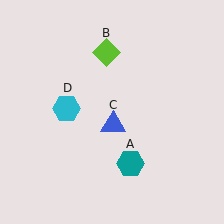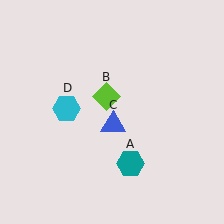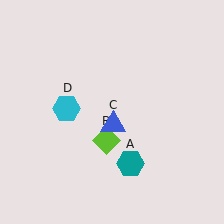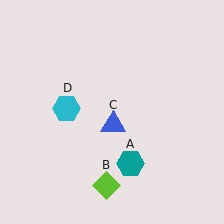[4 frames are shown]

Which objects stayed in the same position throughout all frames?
Teal hexagon (object A) and blue triangle (object C) and cyan hexagon (object D) remained stationary.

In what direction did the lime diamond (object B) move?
The lime diamond (object B) moved down.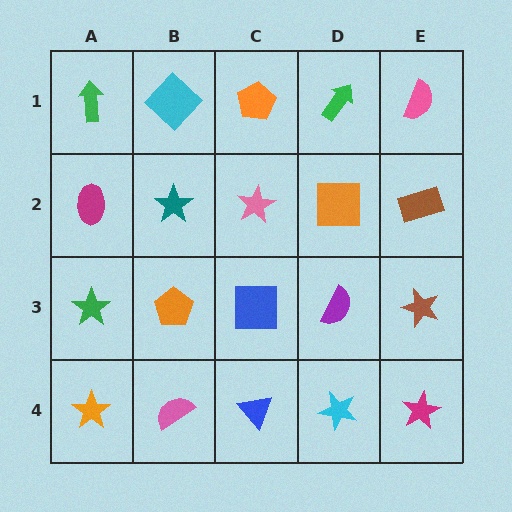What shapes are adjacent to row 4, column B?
An orange pentagon (row 3, column B), an orange star (row 4, column A), a blue triangle (row 4, column C).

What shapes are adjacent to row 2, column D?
A green arrow (row 1, column D), a purple semicircle (row 3, column D), a pink star (row 2, column C), a brown rectangle (row 2, column E).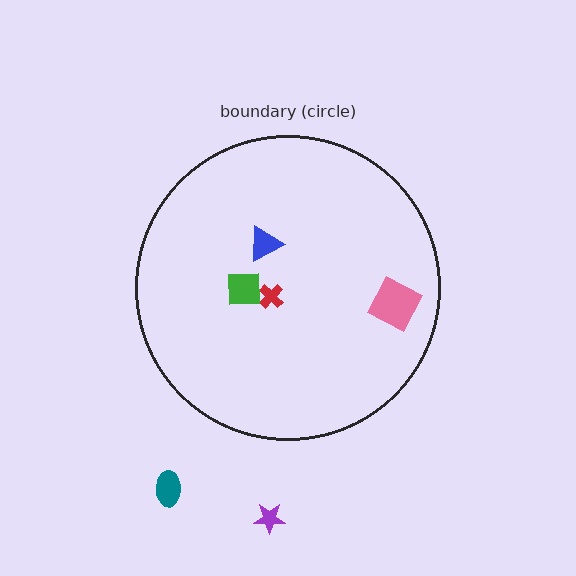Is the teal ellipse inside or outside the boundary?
Outside.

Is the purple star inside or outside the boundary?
Outside.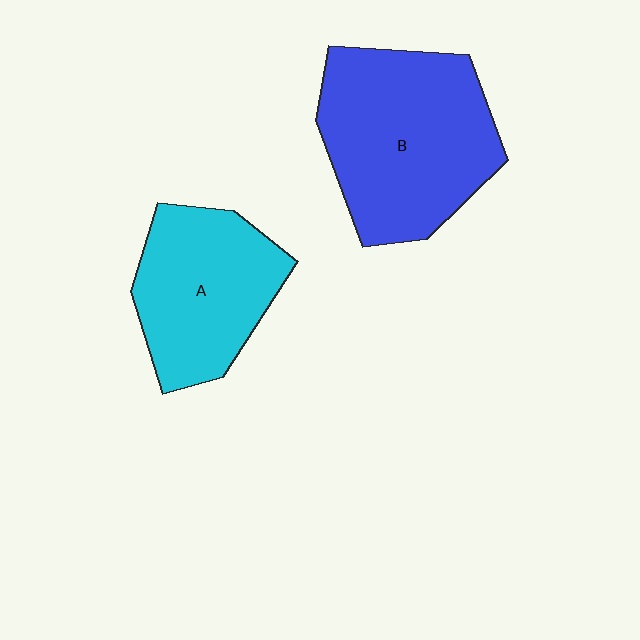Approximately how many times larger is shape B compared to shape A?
Approximately 1.4 times.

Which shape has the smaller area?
Shape A (cyan).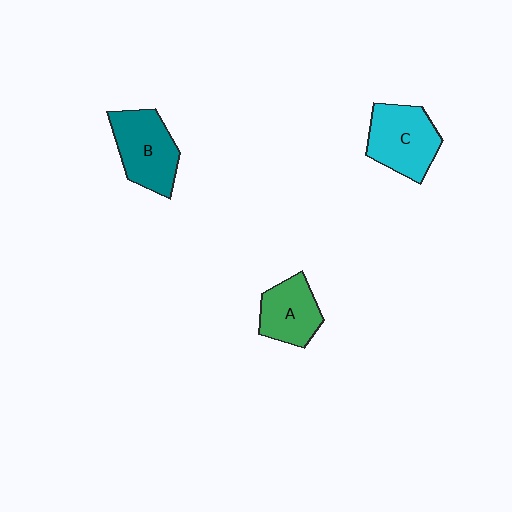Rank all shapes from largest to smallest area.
From largest to smallest: C (cyan), B (teal), A (green).